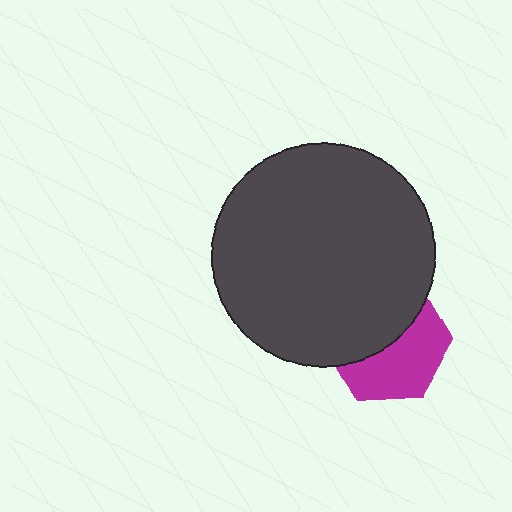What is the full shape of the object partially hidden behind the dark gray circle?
The partially hidden object is a magenta hexagon.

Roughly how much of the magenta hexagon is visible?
About half of it is visible (roughly 50%).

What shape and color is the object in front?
The object in front is a dark gray circle.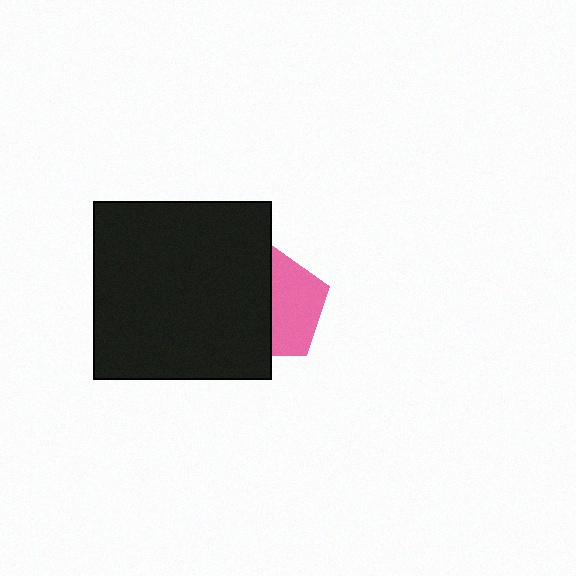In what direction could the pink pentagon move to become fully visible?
The pink pentagon could move right. That would shift it out from behind the black square entirely.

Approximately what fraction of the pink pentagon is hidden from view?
Roughly 51% of the pink pentagon is hidden behind the black square.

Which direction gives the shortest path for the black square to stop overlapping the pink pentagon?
Moving left gives the shortest separation.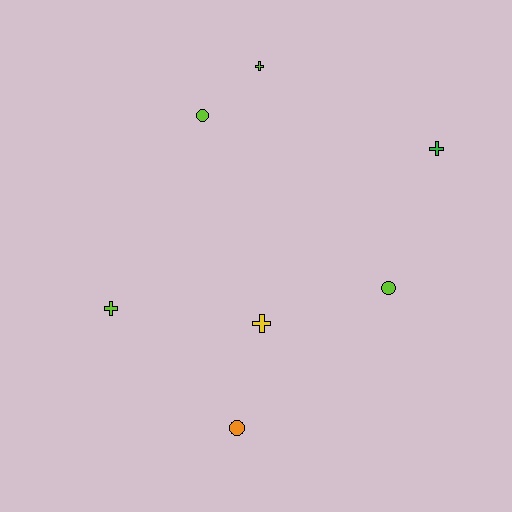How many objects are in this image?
There are 7 objects.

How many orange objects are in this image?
There is 1 orange object.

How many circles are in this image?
There are 3 circles.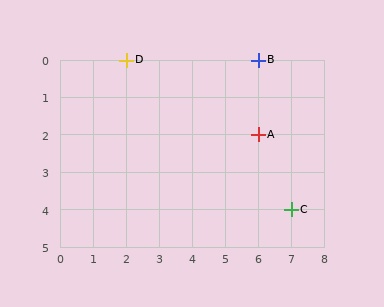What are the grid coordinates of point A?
Point A is at grid coordinates (6, 2).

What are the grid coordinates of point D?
Point D is at grid coordinates (2, 0).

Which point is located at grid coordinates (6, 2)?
Point A is at (6, 2).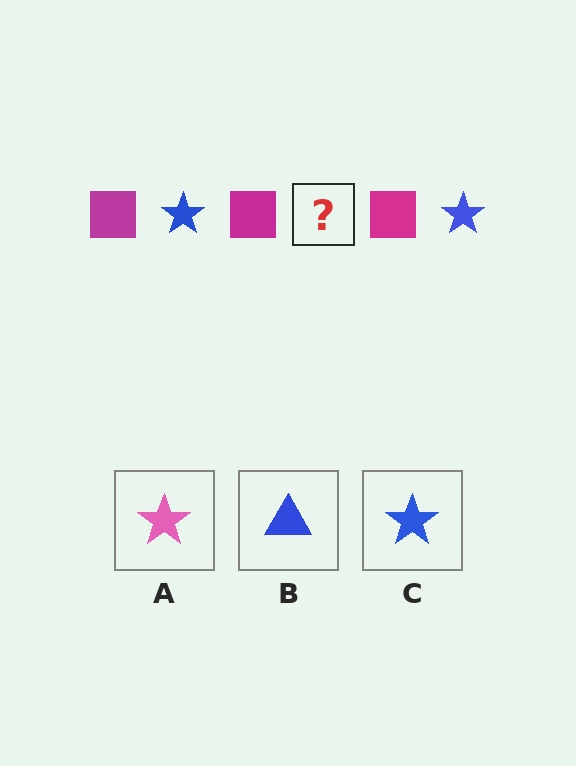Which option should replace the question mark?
Option C.